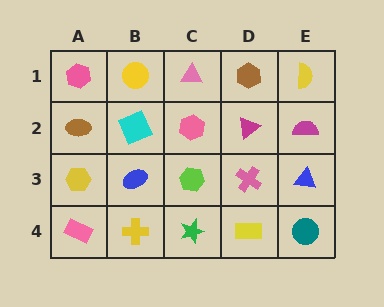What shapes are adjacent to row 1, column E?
A magenta semicircle (row 2, column E), a brown hexagon (row 1, column D).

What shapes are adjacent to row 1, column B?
A cyan square (row 2, column B), a pink hexagon (row 1, column A), a pink triangle (row 1, column C).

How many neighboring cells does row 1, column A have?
2.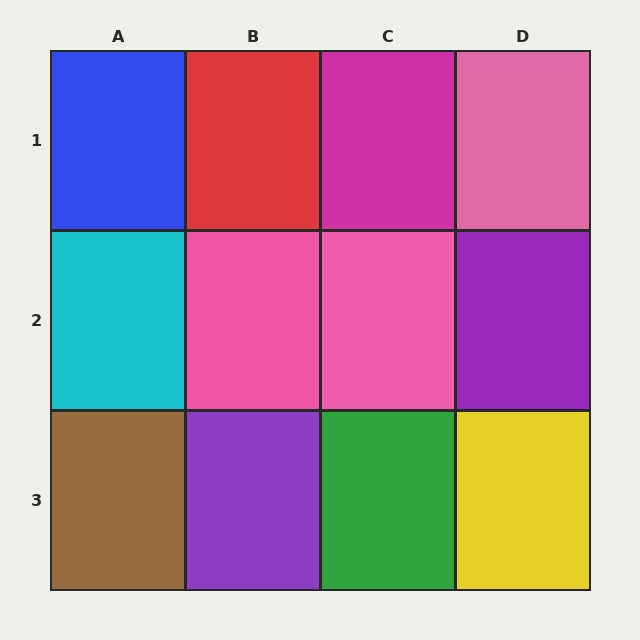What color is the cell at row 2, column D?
Purple.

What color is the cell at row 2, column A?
Cyan.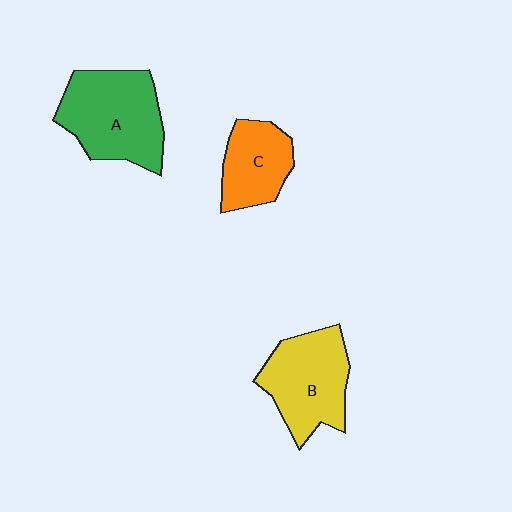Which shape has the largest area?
Shape A (green).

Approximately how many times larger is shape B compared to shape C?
Approximately 1.4 times.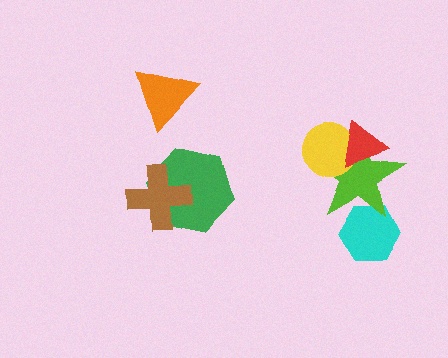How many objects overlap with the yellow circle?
2 objects overlap with the yellow circle.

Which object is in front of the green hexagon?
The brown cross is in front of the green hexagon.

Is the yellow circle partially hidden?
Yes, it is partially covered by another shape.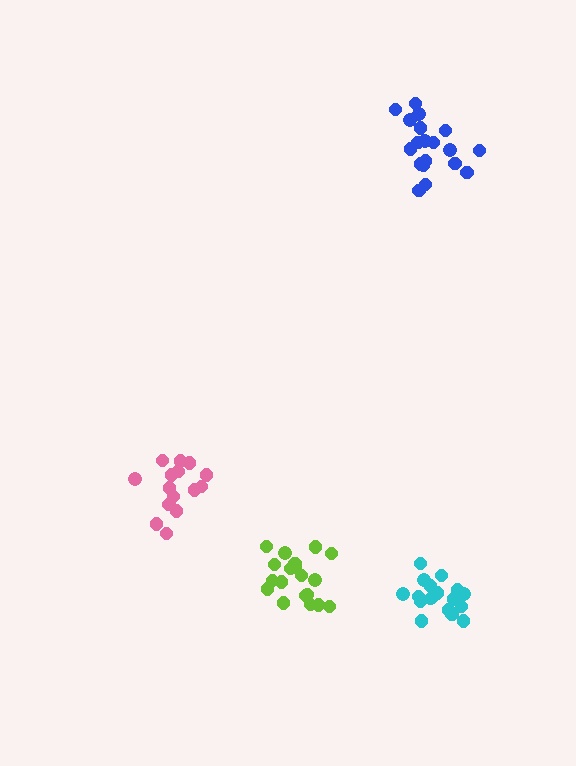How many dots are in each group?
Group 1: 19 dots, Group 2: 19 dots, Group 3: 19 dots, Group 4: 15 dots (72 total).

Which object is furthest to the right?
The cyan cluster is rightmost.